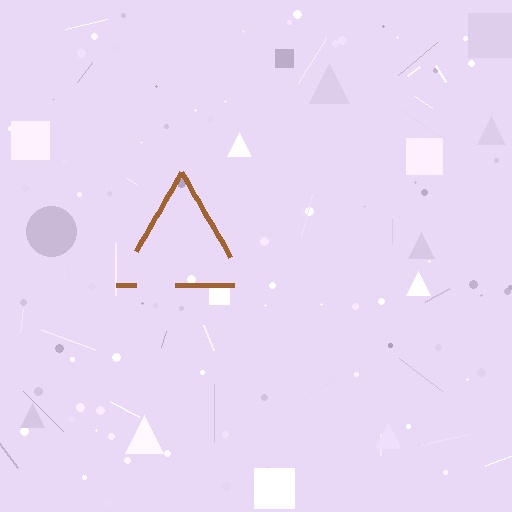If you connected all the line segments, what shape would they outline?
They would outline a triangle.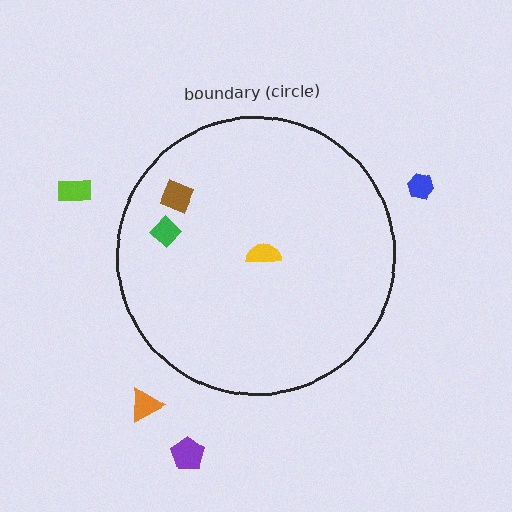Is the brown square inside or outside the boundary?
Inside.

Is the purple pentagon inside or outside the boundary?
Outside.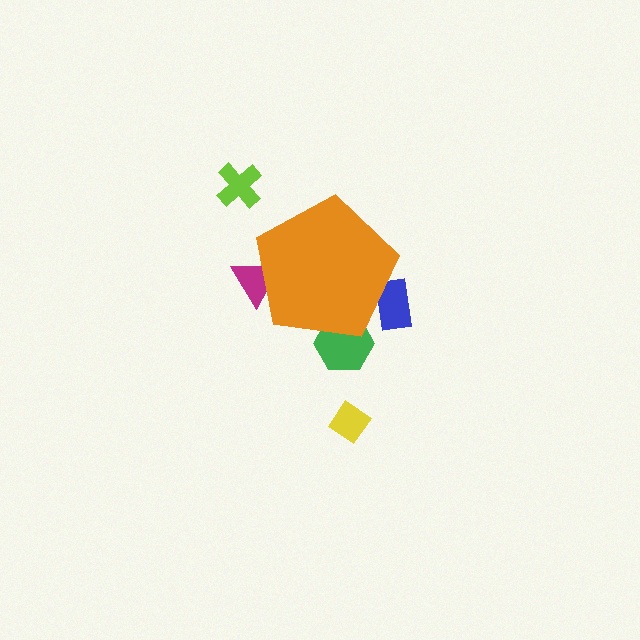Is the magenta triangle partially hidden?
Yes, the magenta triangle is partially hidden behind the orange pentagon.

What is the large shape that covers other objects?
An orange pentagon.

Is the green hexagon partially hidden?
Yes, the green hexagon is partially hidden behind the orange pentagon.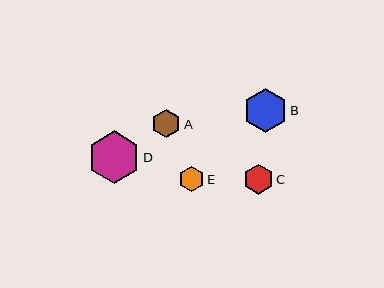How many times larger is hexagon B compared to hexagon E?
Hexagon B is approximately 1.7 times the size of hexagon E.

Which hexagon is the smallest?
Hexagon E is the smallest with a size of approximately 25 pixels.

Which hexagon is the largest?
Hexagon D is the largest with a size of approximately 53 pixels.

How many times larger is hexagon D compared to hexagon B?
Hexagon D is approximately 1.2 times the size of hexagon B.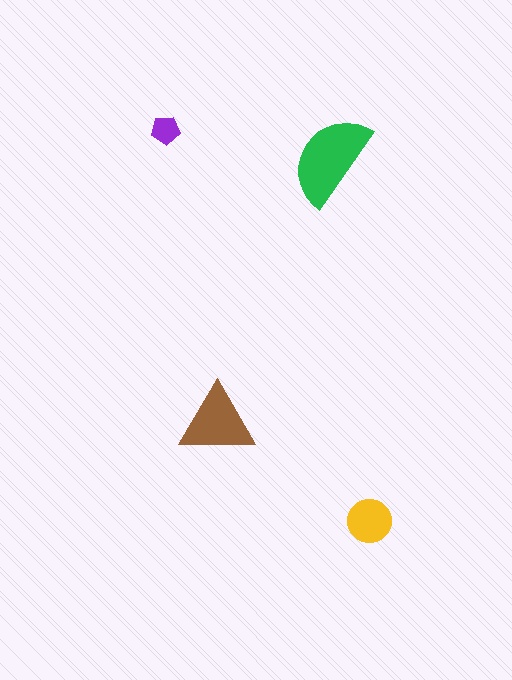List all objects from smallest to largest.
The purple pentagon, the yellow circle, the brown triangle, the green semicircle.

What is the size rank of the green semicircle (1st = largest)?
1st.